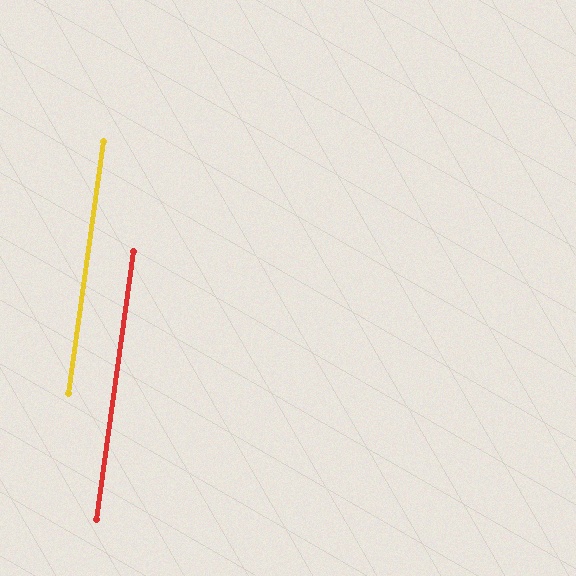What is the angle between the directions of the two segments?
Approximately 0 degrees.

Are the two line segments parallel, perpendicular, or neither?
Parallel — their directions differ by only 0.0°.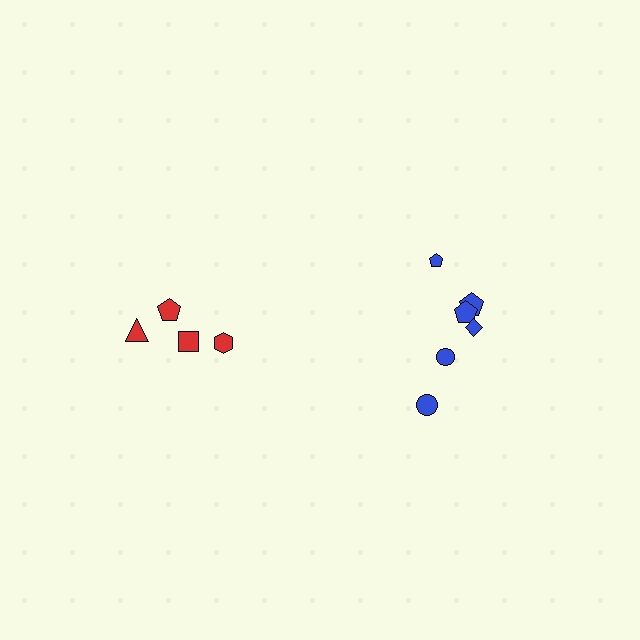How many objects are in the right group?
There are 6 objects.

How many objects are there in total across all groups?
There are 10 objects.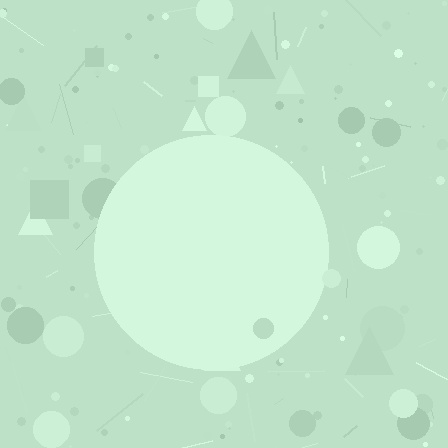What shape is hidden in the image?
A circle is hidden in the image.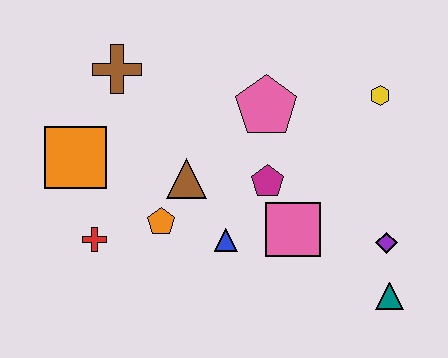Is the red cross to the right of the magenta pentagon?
No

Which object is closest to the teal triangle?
The purple diamond is closest to the teal triangle.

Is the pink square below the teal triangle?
No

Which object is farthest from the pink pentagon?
The teal triangle is farthest from the pink pentagon.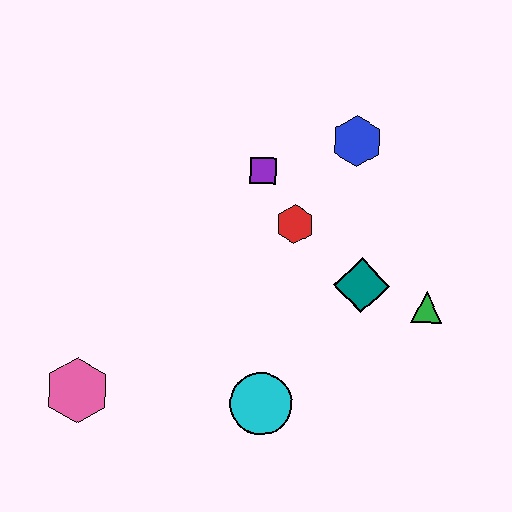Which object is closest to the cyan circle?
The teal diamond is closest to the cyan circle.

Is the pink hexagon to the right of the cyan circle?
No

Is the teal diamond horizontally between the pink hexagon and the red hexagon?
No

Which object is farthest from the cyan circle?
The blue hexagon is farthest from the cyan circle.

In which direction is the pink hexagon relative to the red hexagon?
The pink hexagon is to the left of the red hexagon.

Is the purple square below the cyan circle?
No